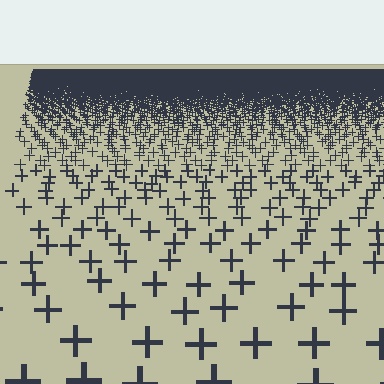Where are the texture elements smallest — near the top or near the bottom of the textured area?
Near the top.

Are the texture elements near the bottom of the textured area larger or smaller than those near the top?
Larger. Near the bottom, elements are closer to the viewer and appear at a bigger on-screen size.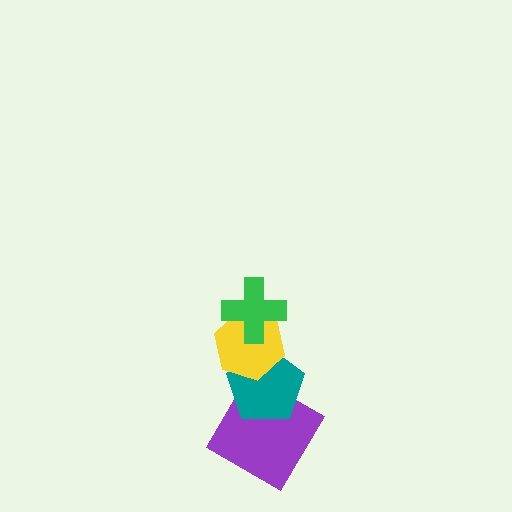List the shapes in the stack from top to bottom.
From top to bottom: the green cross, the yellow hexagon, the teal pentagon, the purple diamond.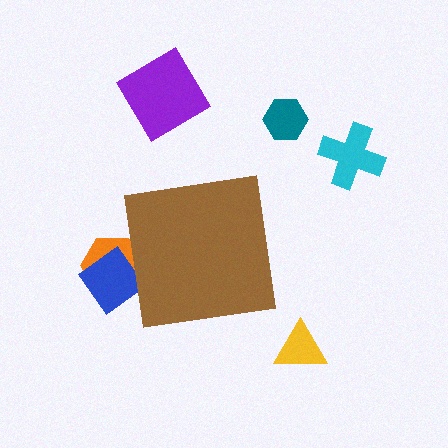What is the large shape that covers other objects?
A brown square.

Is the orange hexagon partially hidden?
Yes, the orange hexagon is partially hidden behind the brown square.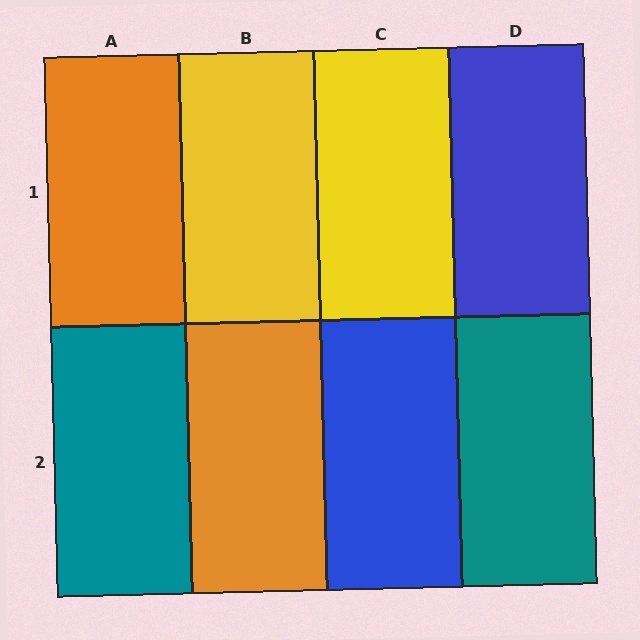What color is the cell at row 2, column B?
Orange.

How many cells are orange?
2 cells are orange.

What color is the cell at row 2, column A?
Teal.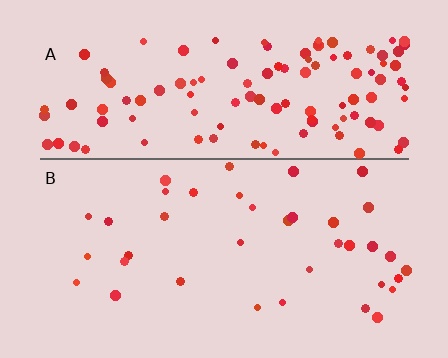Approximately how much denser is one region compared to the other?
Approximately 3.3× — region A over region B.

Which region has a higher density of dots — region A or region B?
A (the top).